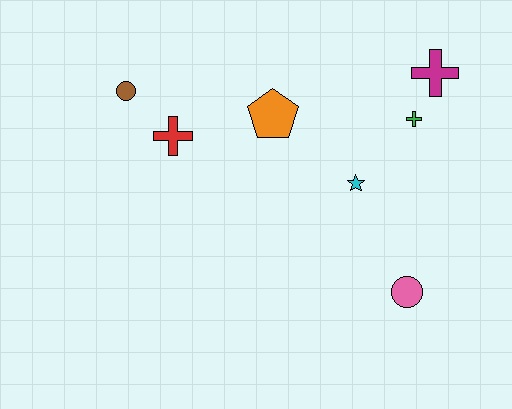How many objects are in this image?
There are 7 objects.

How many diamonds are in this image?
There are no diamonds.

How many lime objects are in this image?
There are no lime objects.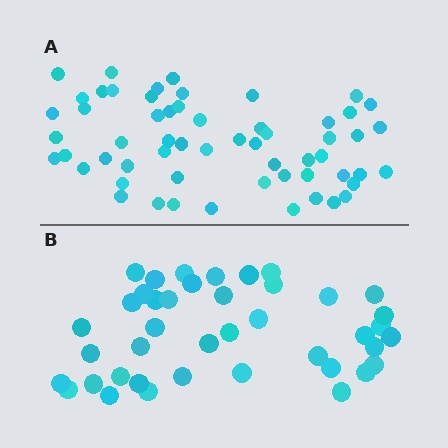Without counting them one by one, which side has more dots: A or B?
Region A (the top region) has more dots.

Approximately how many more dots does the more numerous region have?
Region A has approximately 15 more dots than region B.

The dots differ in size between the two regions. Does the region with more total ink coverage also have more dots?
No. Region B has more total ink coverage because its dots are larger, but region A actually contains more individual dots. Total area can be misleading — the number of items is what matters here.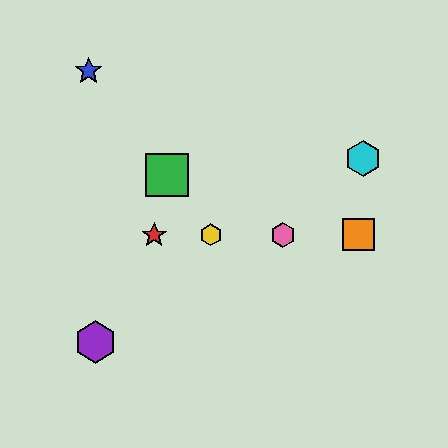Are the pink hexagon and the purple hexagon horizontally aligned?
No, the pink hexagon is at y≈235 and the purple hexagon is at y≈342.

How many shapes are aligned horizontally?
4 shapes (the red star, the yellow hexagon, the orange square, the pink hexagon) are aligned horizontally.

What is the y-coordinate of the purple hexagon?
The purple hexagon is at y≈342.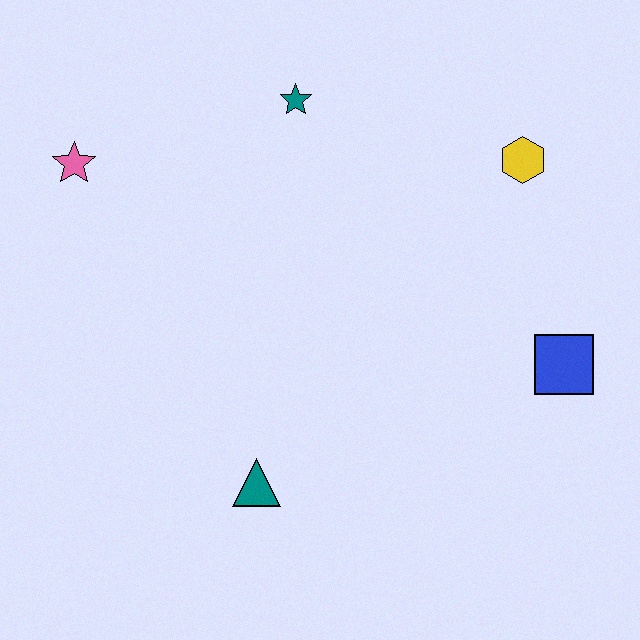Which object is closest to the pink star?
The teal star is closest to the pink star.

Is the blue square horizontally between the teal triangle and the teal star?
No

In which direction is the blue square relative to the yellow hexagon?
The blue square is below the yellow hexagon.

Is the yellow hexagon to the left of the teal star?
No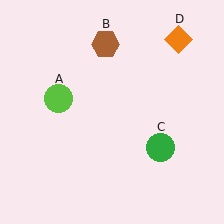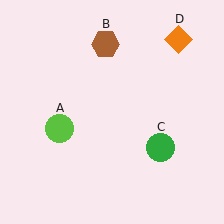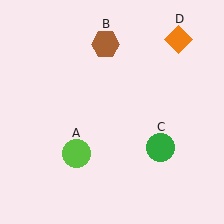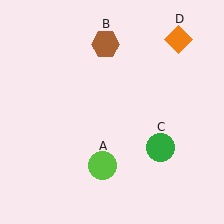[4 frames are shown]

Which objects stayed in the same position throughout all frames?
Brown hexagon (object B) and green circle (object C) and orange diamond (object D) remained stationary.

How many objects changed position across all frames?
1 object changed position: lime circle (object A).